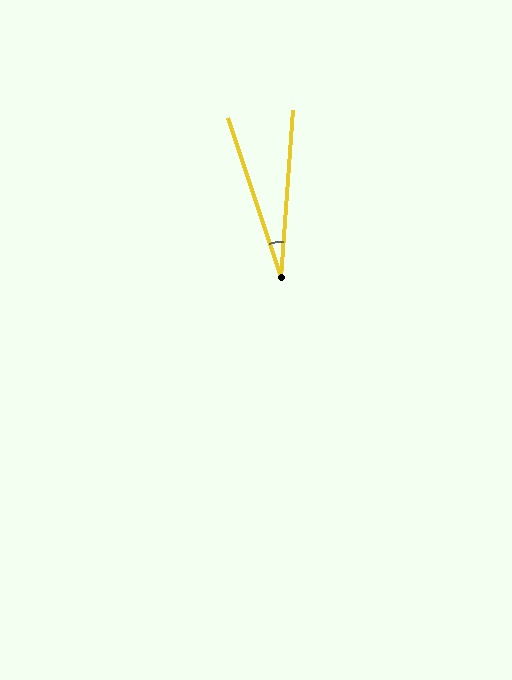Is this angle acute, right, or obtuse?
It is acute.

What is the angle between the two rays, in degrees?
Approximately 22 degrees.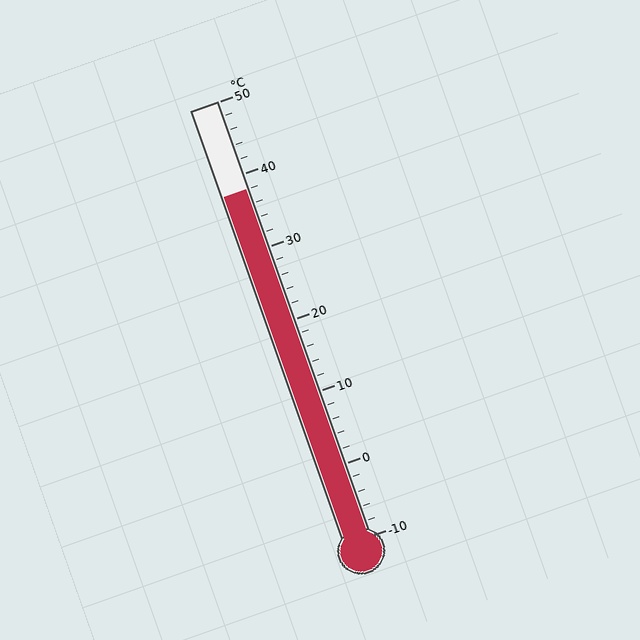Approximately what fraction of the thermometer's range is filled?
The thermometer is filled to approximately 80% of its range.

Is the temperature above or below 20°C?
The temperature is above 20°C.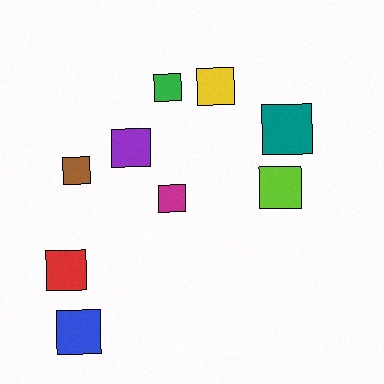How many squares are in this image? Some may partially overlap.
There are 9 squares.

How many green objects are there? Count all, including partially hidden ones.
There is 1 green object.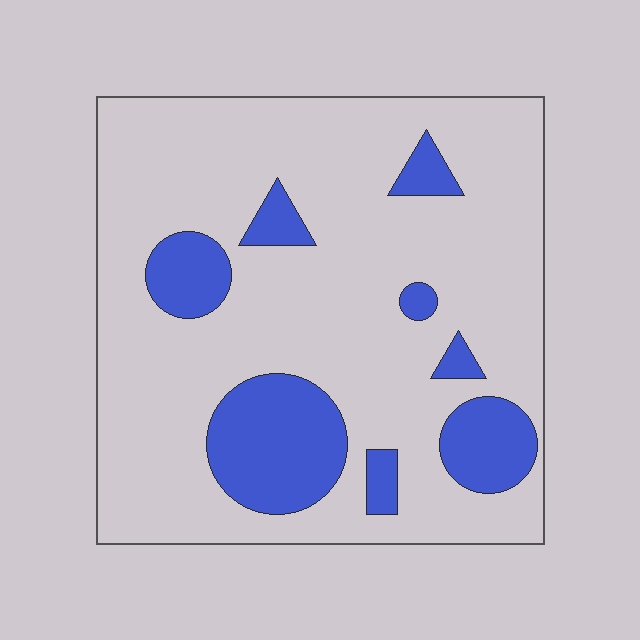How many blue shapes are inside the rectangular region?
8.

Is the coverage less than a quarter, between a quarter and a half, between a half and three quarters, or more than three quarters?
Less than a quarter.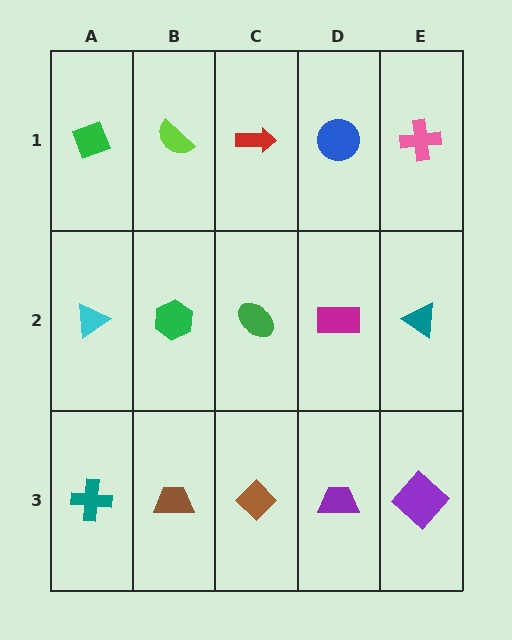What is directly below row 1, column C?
A green ellipse.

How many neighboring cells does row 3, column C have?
3.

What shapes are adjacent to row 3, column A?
A cyan triangle (row 2, column A), a brown trapezoid (row 3, column B).